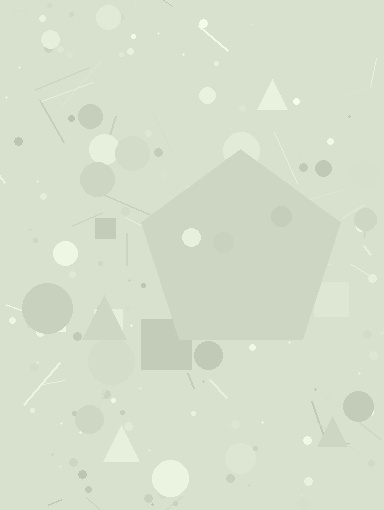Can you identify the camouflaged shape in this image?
The camouflaged shape is a pentagon.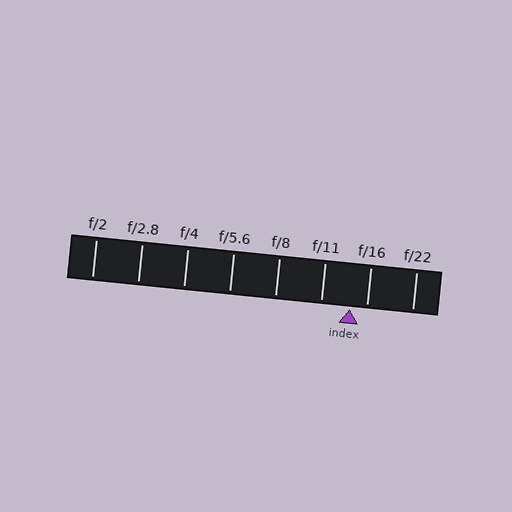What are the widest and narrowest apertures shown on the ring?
The widest aperture shown is f/2 and the narrowest is f/22.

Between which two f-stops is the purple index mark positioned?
The index mark is between f/11 and f/16.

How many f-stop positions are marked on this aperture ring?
There are 8 f-stop positions marked.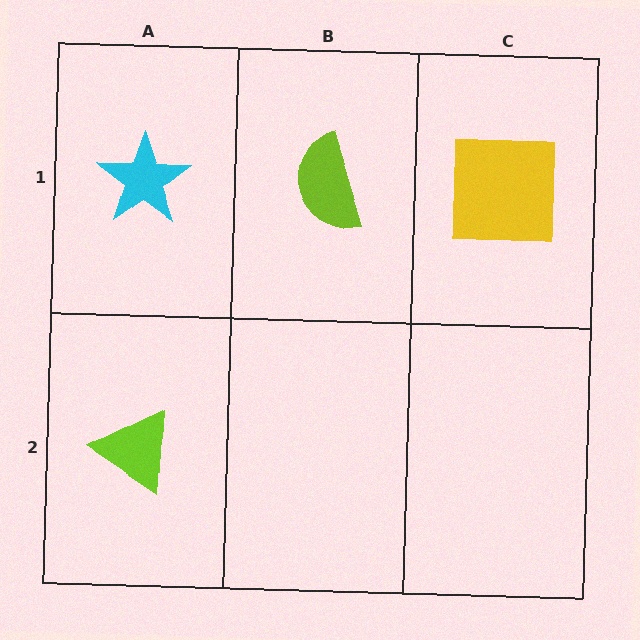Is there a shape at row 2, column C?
No, that cell is empty.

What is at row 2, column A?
A lime triangle.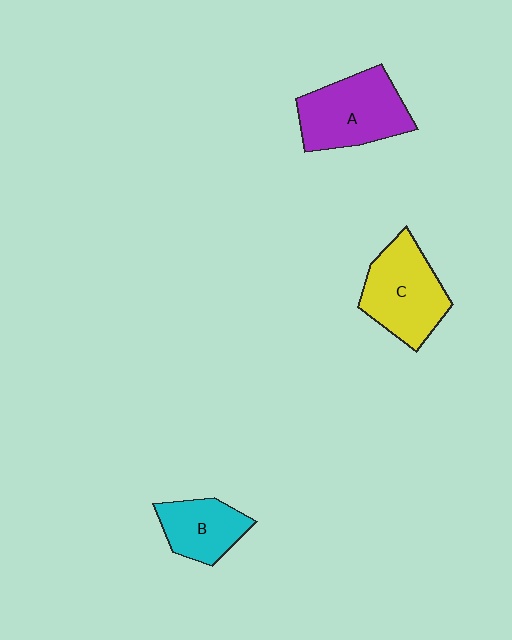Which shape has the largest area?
Shape A (purple).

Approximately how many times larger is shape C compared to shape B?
Approximately 1.5 times.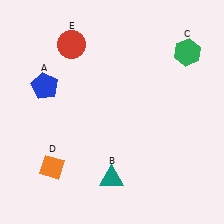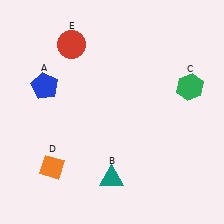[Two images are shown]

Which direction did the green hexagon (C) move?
The green hexagon (C) moved down.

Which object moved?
The green hexagon (C) moved down.